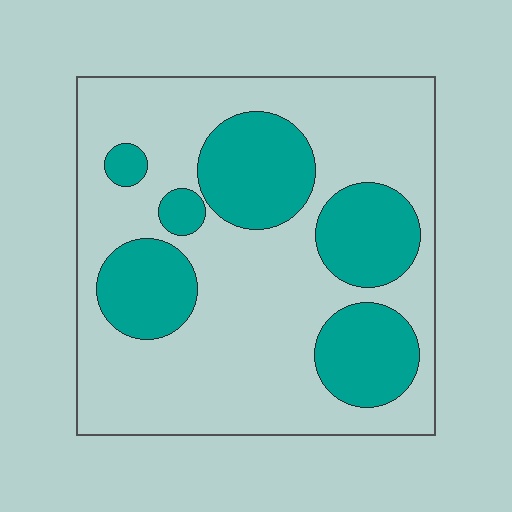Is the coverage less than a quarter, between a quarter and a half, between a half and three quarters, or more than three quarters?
Between a quarter and a half.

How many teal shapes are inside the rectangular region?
6.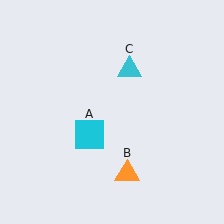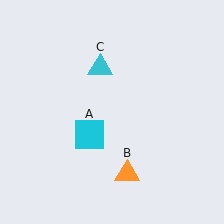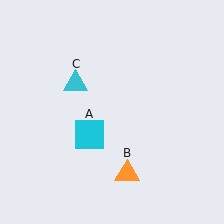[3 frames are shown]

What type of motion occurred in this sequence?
The cyan triangle (object C) rotated counterclockwise around the center of the scene.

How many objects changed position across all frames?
1 object changed position: cyan triangle (object C).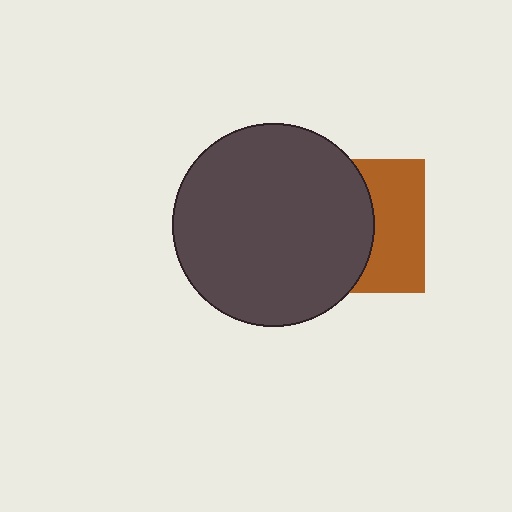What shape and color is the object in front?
The object in front is a dark gray circle.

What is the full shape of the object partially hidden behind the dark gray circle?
The partially hidden object is a brown square.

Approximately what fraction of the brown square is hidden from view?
Roughly 56% of the brown square is hidden behind the dark gray circle.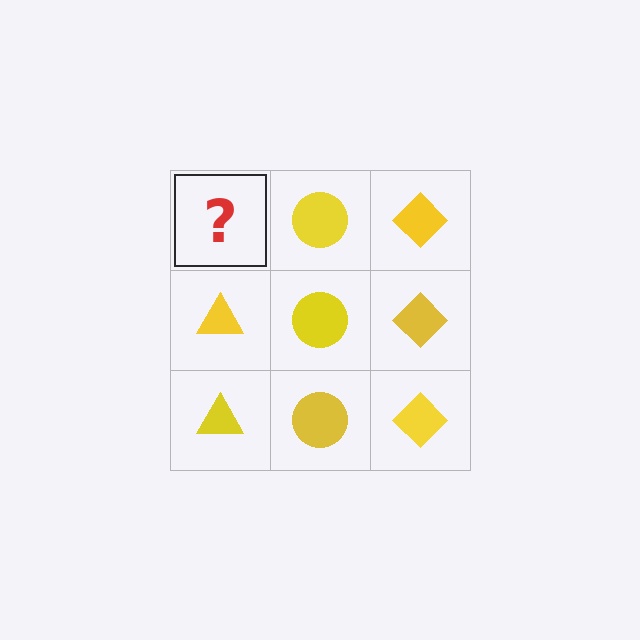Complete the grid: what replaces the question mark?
The question mark should be replaced with a yellow triangle.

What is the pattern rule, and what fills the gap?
The rule is that each column has a consistent shape. The gap should be filled with a yellow triangle.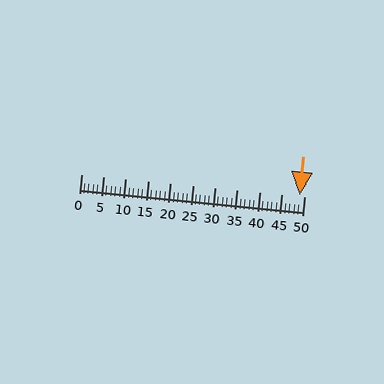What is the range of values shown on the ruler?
The ruler shows values from 0 to 50.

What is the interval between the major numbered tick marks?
The major tick marks are spaced 5 units apart.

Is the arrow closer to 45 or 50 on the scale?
The arrow is closer to 50.